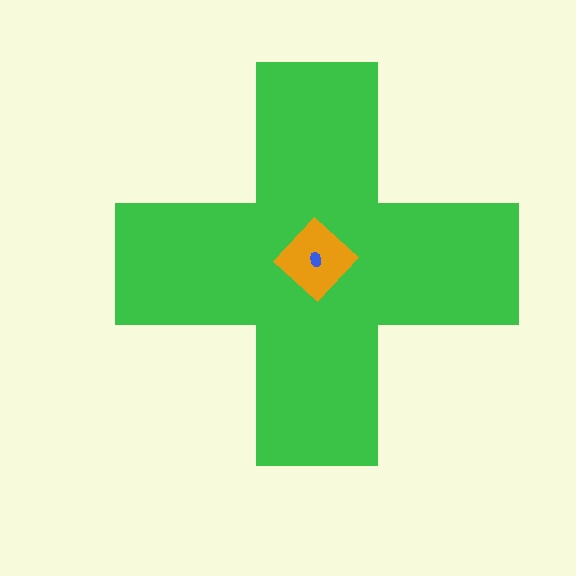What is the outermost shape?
The green cross.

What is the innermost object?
The blue ellipse.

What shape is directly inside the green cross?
The orange diamond.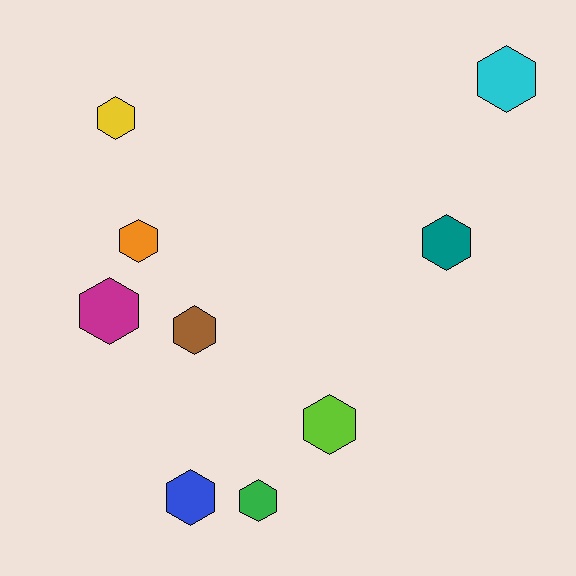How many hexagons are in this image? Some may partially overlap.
There are 9 hexagons.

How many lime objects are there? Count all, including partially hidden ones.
There is 1 lime object.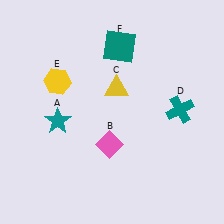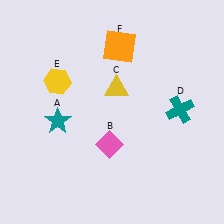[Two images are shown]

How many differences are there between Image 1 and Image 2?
There is 1 difference between the two images.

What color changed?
The square (F) changed from teal in Image 1 to orange in Image 2.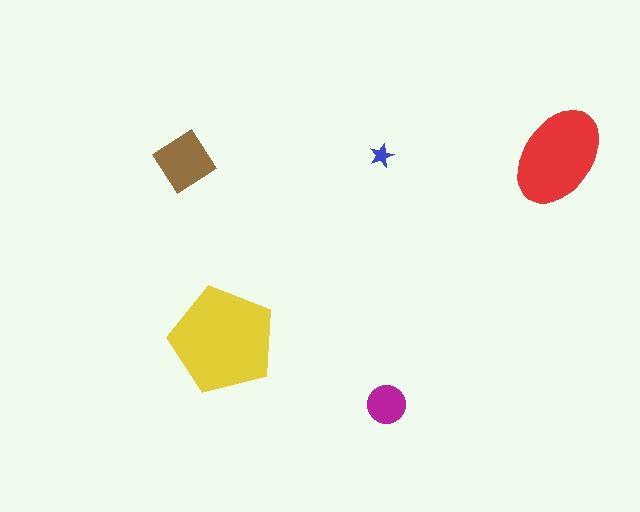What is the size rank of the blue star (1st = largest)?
5th.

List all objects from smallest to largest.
The blue star, the magenta circle, the brown diamond, the red ellipse, the yellow pentagon.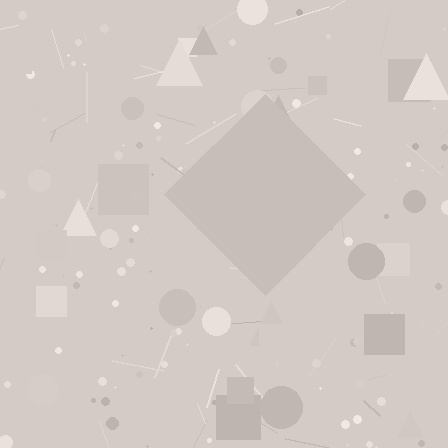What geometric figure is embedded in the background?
A diamond is embedded in the background.